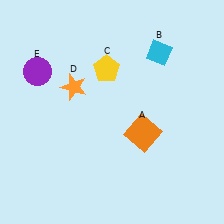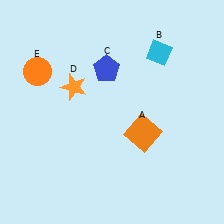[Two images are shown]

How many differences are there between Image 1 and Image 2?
There are 2 differences between the two images.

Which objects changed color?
C changed from yellow to blue. E changed from purple to orange.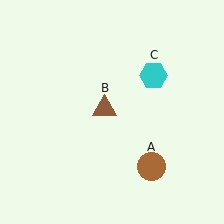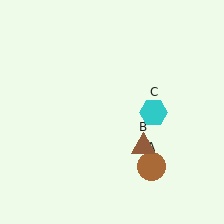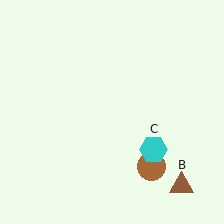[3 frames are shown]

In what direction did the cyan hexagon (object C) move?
The cyan hexagon (object C) moved down.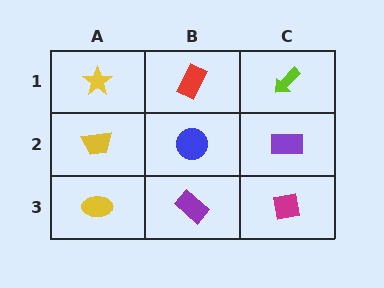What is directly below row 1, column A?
A yellow trapezoid.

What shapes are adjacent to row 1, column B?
A blue circle (row 2, column B), a yellow star (row 1, column A), a lime arrow (row 1, column C).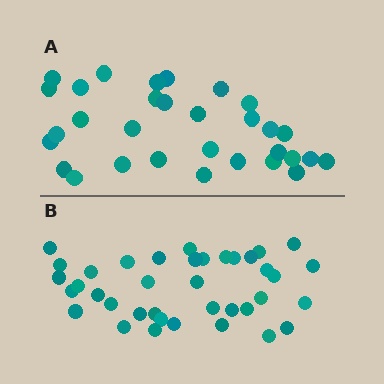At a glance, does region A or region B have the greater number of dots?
Region B (the bottom region) has more dots.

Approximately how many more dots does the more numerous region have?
Region B has roughly 8 or so more dots than region A.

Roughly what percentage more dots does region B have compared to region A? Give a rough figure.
About 25% more.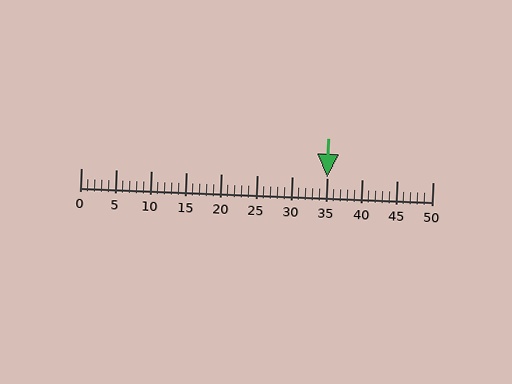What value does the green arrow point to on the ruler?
The green arrow points to approximately 35.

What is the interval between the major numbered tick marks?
The major tick marks are spaced 5 units apart.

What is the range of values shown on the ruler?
The ruler shows values from 0 to 50.